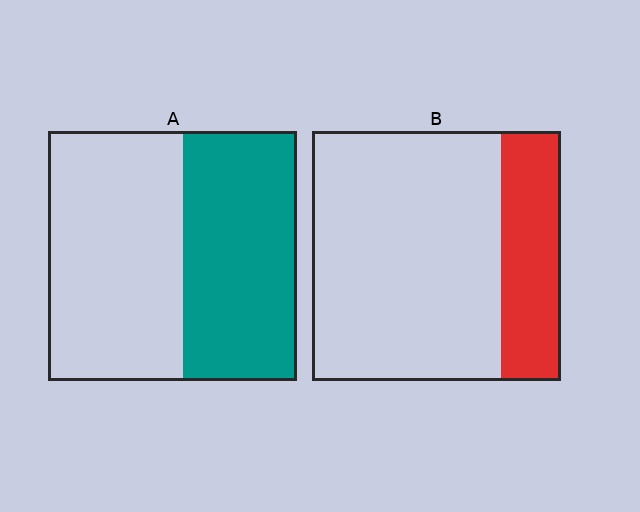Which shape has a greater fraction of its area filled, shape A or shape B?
Shape A.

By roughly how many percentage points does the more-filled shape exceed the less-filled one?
By roughly 20 percentage points (A over B).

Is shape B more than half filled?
No.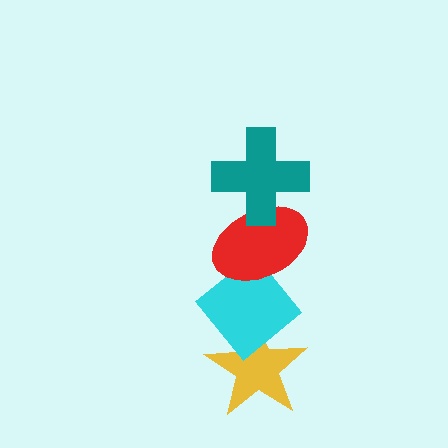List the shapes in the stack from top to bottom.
From top to bottom: the teal cross, the red ellipse, the cyan diamond, the yellow star.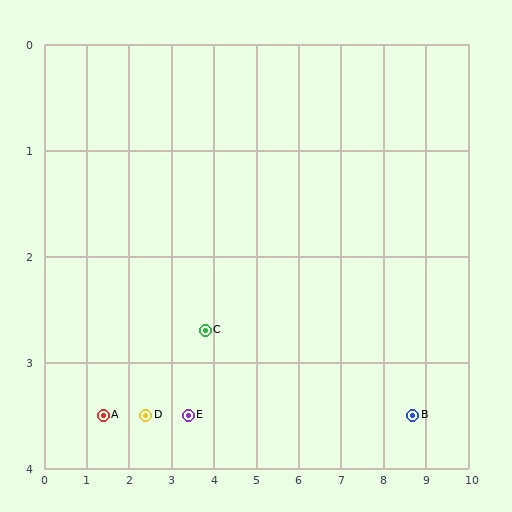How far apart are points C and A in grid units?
Points C and A are about 2.5 grid units apart.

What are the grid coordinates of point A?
Point A is at approximately (1.4, 3.5).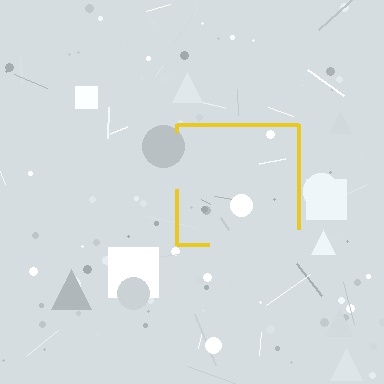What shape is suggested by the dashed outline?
The dashed outline suggests a square.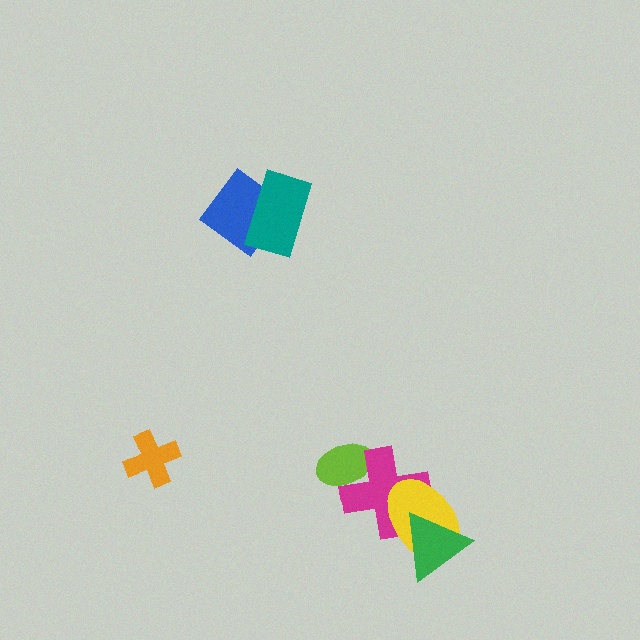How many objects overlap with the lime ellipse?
1 object overlaps with the lime ellipse.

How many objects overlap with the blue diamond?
1 object overlaps with the blue diamond.